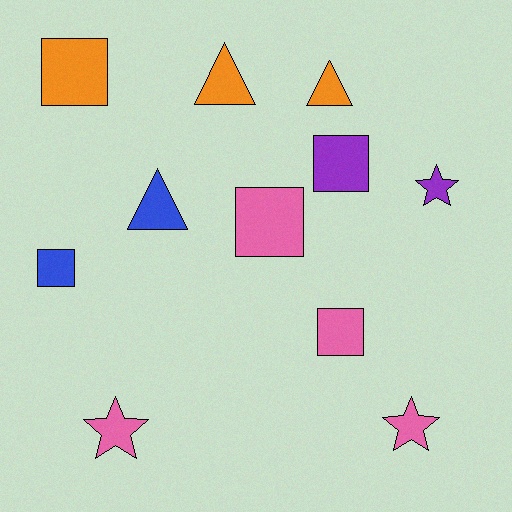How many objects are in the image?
There are 11 objects.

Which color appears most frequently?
Pink, with 4 objects.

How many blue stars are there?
There are no blue stars.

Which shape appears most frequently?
Square, with 5 objects.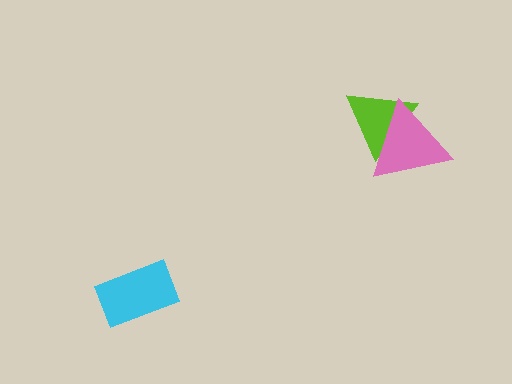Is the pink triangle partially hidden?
No, no other shape covers it.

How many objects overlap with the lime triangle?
1 object overlaps with the lime triangle.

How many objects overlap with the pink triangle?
1 object overlaps with the pink triangle.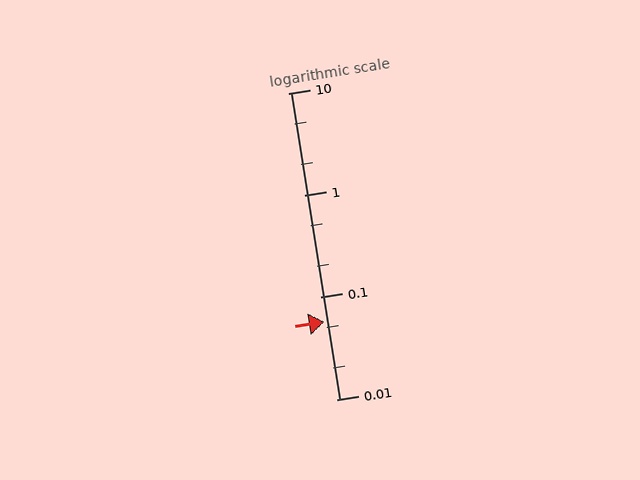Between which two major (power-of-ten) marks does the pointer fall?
The pointer is between 0.01 and 0.1.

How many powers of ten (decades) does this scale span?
The scale spans 3 decades, from 0.01 to 10.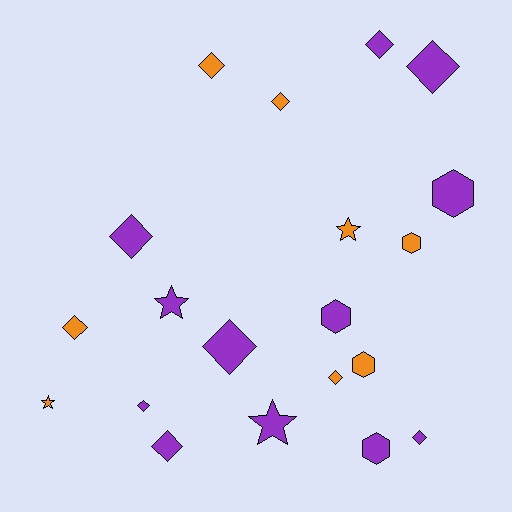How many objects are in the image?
There are 20 objects.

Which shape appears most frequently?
Diamond, with 11 objects.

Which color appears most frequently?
Purple, with 12 objects.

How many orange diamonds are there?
There are 4 orange diamonds.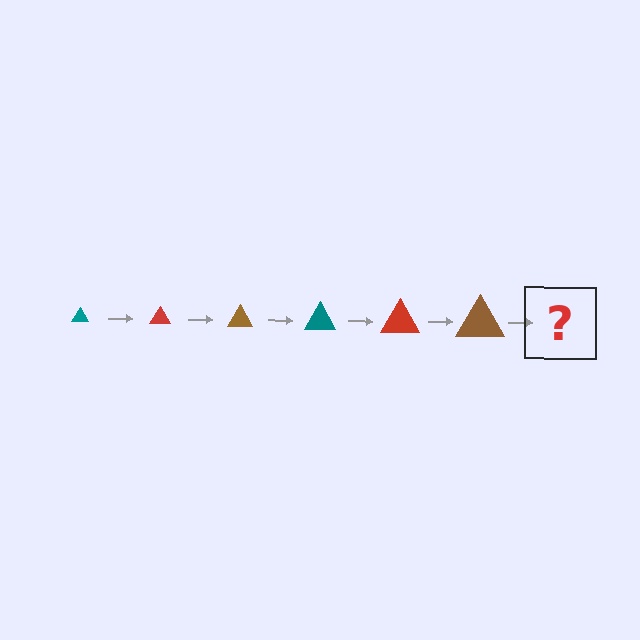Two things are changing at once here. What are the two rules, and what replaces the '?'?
The two rules are that the triangle grows larger each step and the color cycles through teal, red, and brown. The '?' should be a teal triangle, larger than the previous one.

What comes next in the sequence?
The next element should be a teal triangle, larger than the previous one.